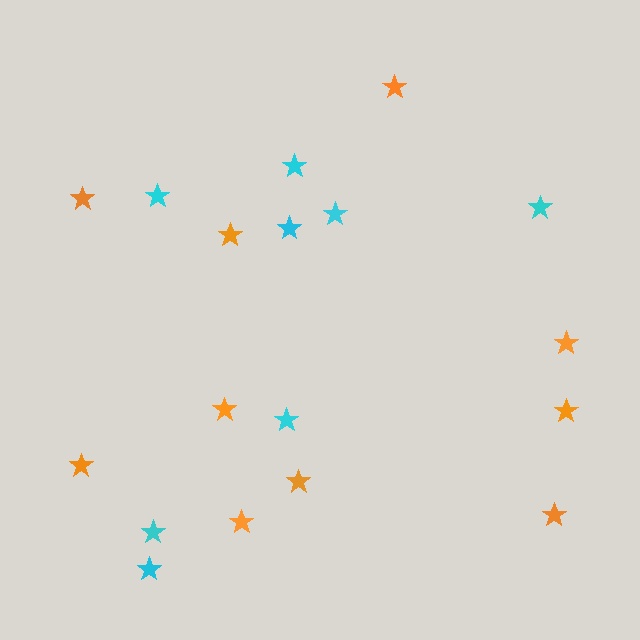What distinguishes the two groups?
There are 2 groups: one group of orange stars (10) and one group of cyan stars (8).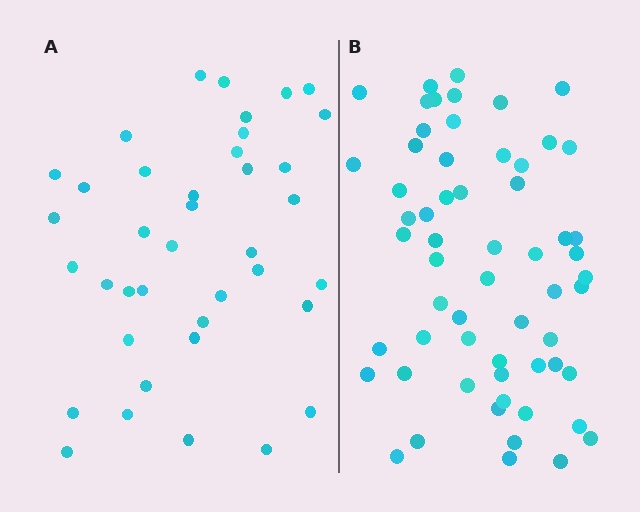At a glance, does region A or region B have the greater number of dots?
Region B (the right region) has more dots.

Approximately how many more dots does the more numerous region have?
Region B has approximately 20 more dots than region A.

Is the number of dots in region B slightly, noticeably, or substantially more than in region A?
Region B has substantially more. The ratio is roughly 1.5 to 1.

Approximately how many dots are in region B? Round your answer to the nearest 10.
About 60 dots.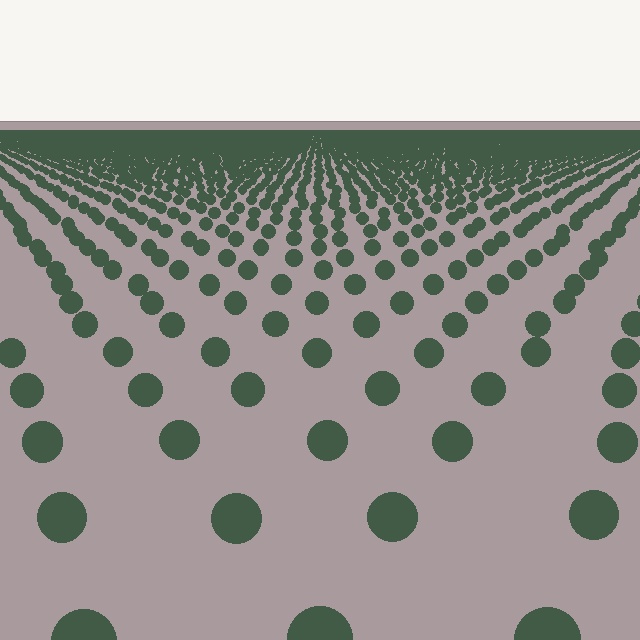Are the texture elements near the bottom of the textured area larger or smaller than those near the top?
Larger. Near the bottom, elements are closer to the viewer and appear at a bigger on-screen size.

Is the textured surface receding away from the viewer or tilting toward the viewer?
The surface is receding away from the viewer. Texture elements get smaller and denser toward the top.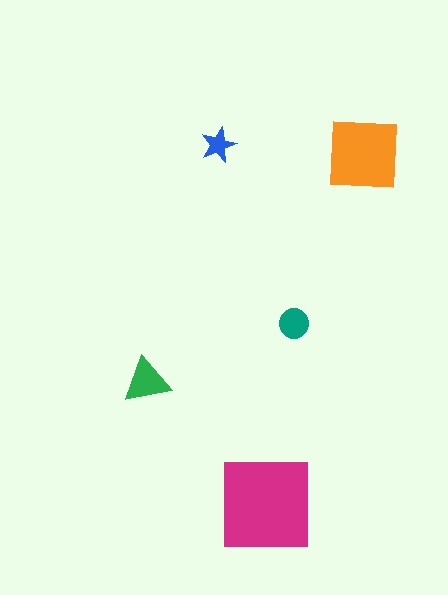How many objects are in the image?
There are 5 objects in the image.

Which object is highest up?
The blue star is topmost.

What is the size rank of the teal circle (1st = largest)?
4th.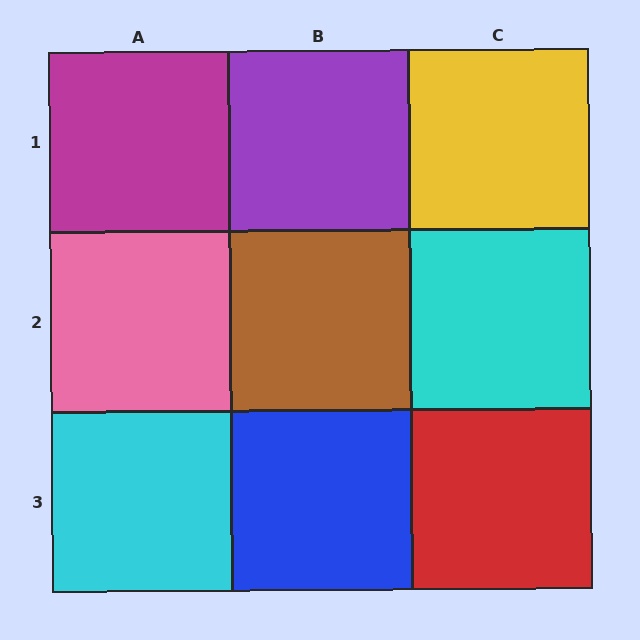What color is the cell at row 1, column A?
Magenta.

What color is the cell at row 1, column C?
Yellow.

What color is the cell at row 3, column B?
Blue.